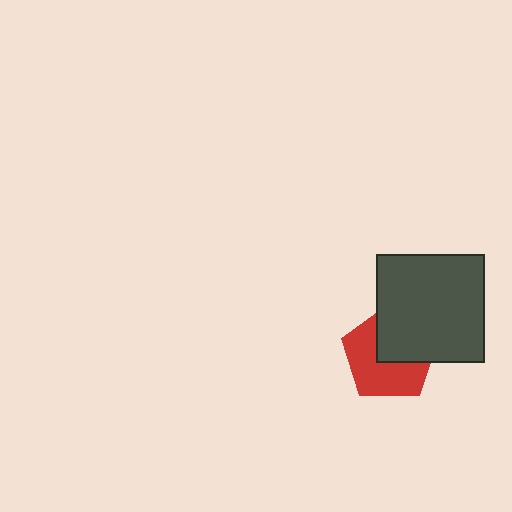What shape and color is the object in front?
The object in front is a dark gray square.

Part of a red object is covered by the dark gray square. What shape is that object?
It is a pentagon.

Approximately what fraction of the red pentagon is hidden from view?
Roughly 44% of the red pentagon is hidden behind the dark gray square.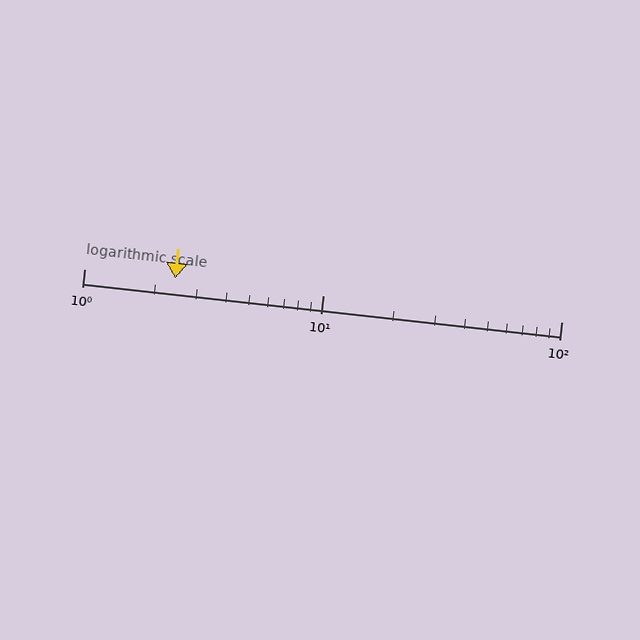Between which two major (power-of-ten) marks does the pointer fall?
The pointer is between 1 and 10.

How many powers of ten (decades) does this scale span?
The scale spans 2 decades, from 1 to 100.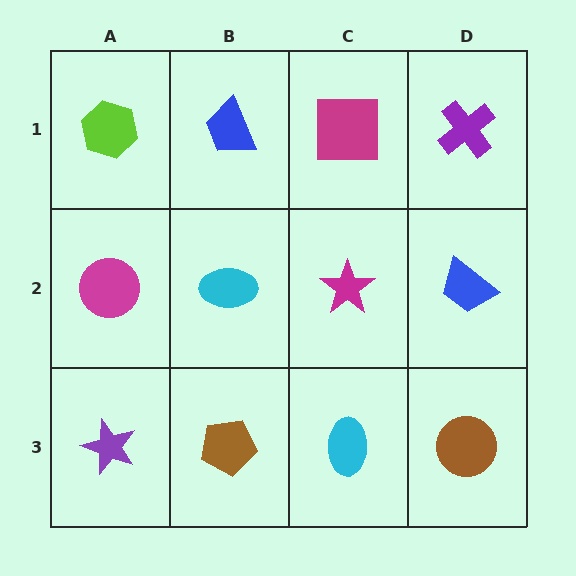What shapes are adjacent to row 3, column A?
A magenta circle (row 2, column A), a brown pentagon (row 3, column B).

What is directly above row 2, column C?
A magenta square.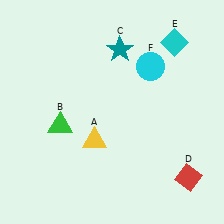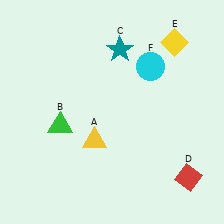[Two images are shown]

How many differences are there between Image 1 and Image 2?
There is 1 difference between the two images.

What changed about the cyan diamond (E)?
In Image 1, E is cyan. In Image 2, it changed to yellow.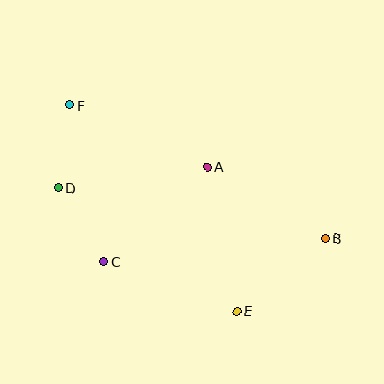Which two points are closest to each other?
Points D and F are closest to each other.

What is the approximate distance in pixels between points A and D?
The distance between A and D is approximately 150 pixels.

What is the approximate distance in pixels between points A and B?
The distance between A and B is approximately 138 pixels.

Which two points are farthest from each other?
Points B and F are farthest from each other.